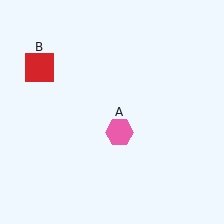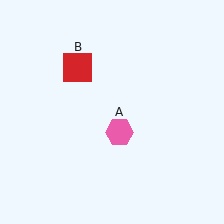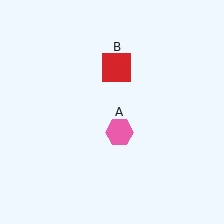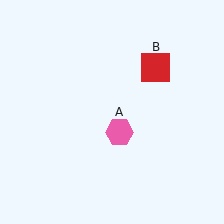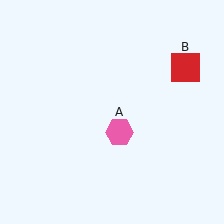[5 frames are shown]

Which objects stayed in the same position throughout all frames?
Pink hexagon (object A) remained stationary.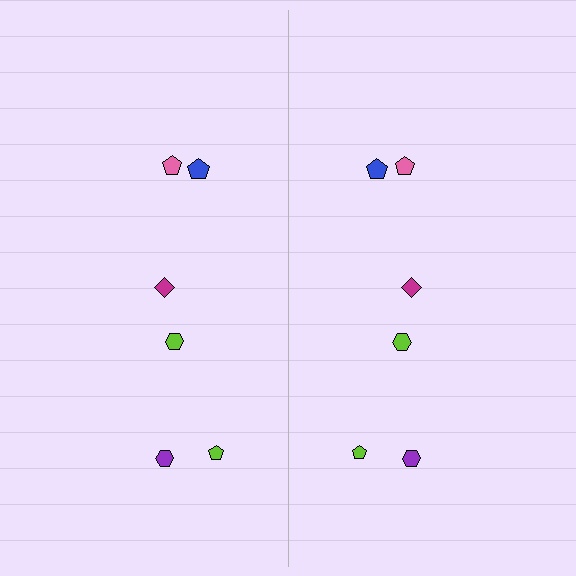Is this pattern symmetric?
Yes, this pattern has bilateral (reflection) symmetry.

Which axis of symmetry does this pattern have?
The pattern has a vertical axis of symmetry running through the center of the image.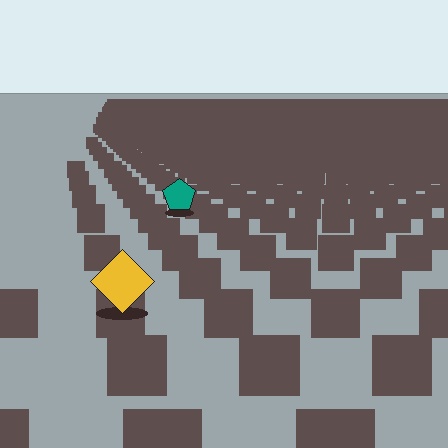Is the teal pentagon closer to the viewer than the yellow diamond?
No. The yellow diamond is closer — you can tell from the texture gradient: the ground texture is coarser near it.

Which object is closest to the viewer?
The yellow diamond is closest. The texture marks near it are larger and more spread out.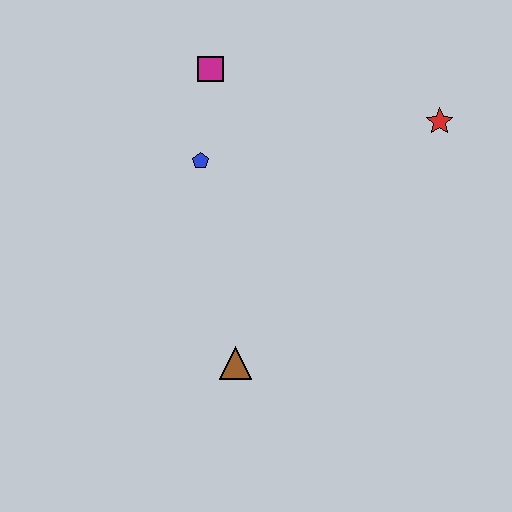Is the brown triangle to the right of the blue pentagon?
Yes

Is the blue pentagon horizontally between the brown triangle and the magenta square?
No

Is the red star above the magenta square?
No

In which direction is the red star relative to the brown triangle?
The red star is above the brown triangle.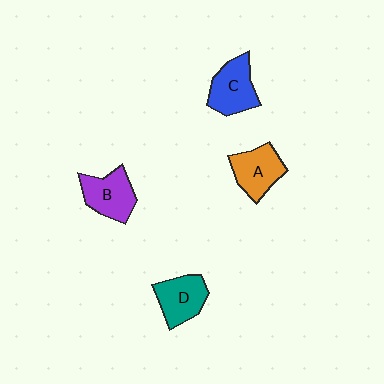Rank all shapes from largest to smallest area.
From largest to smallest: C (blue), B (purple), A (orange), D (teal).